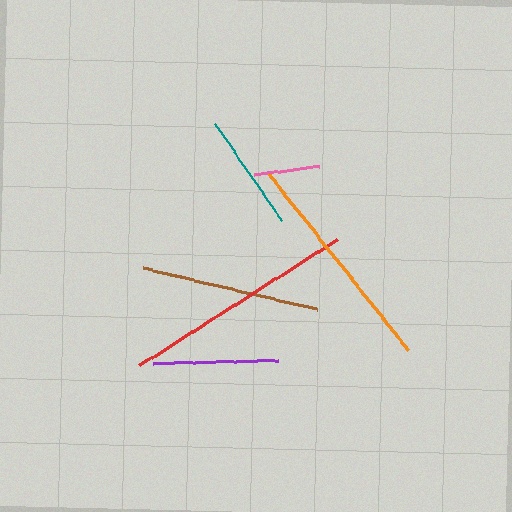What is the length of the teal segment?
The teal segment is approximately 117 pixels long.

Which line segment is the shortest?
The pink line is the shortest at approximately 66 pixels.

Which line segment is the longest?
The red line is the longest at approximately 235 pixels.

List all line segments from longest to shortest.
From longest to shortest: red, orange, brown, purple, teal, pink.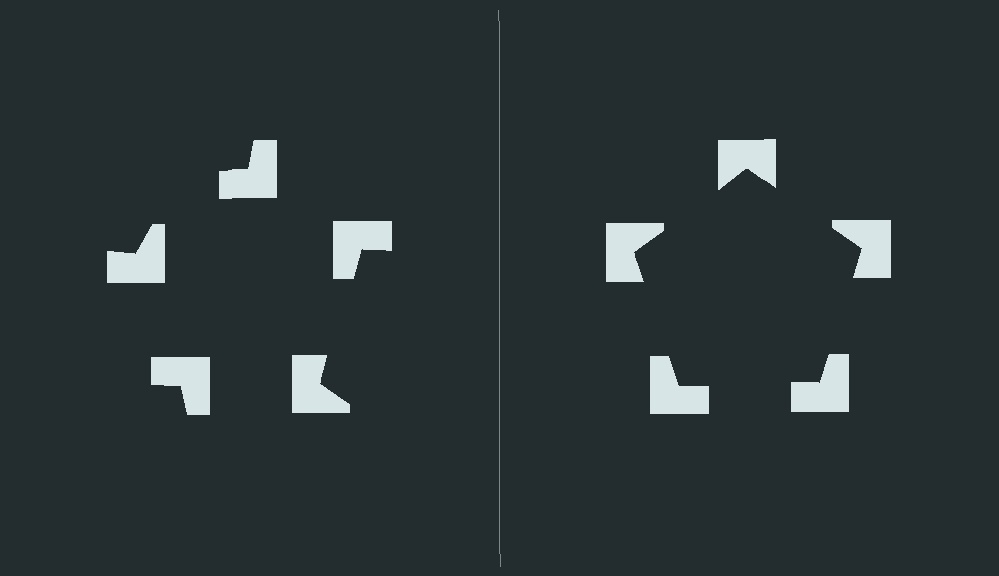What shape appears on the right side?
An illusory pentagon.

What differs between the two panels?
The notched squares are positioned identically on both sides; only the wedge orientations differ. On the right they align to a pentagon; on the left they are misaligned.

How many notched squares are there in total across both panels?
10 — 5 on each side.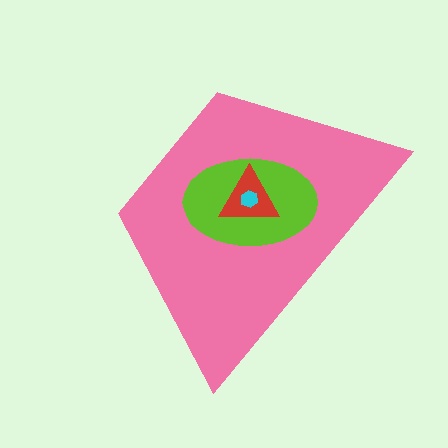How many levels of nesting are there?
4.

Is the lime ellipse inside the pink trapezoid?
Yes.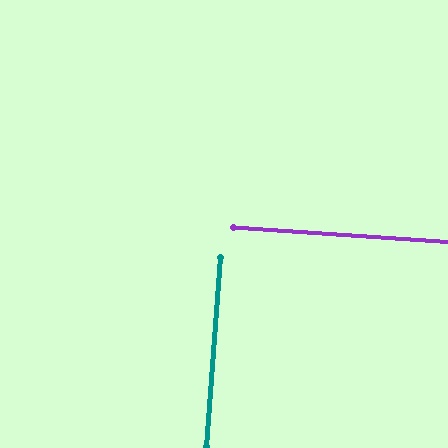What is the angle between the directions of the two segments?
Approximately 90 degrees.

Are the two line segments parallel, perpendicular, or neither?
Perpendicular — they meet at approximately 90°.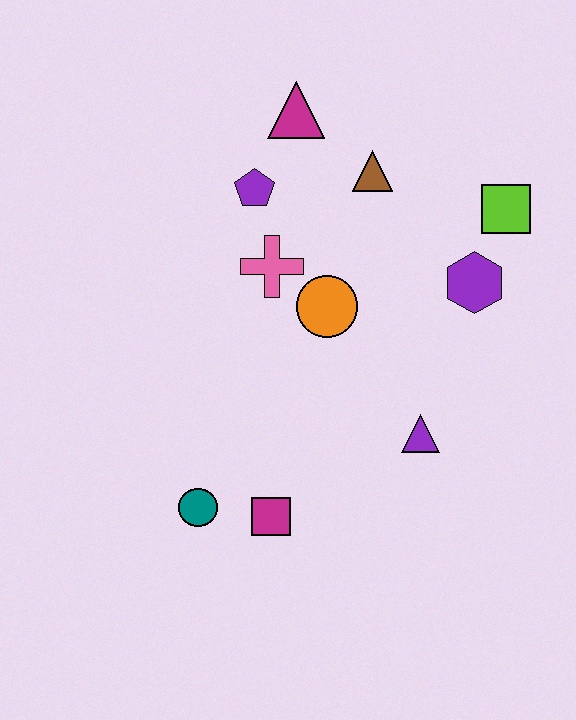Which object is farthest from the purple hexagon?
The teal circle is farthest from the purple hexagon.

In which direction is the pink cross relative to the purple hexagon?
The pink cross is to the left of the purple hexagon.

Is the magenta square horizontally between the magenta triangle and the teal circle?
Yes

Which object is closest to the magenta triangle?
The purple pentagon is closest to the magenta triangle.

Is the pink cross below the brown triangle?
Yes